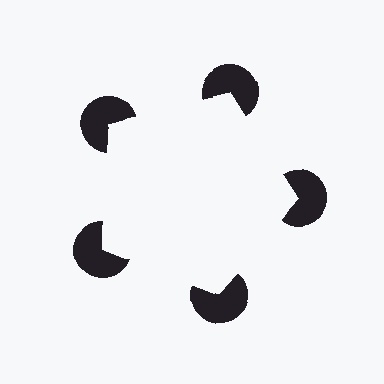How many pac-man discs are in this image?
There are 5 — one at each vertex of the illusory pentagon.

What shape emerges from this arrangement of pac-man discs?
An illusory pentagon — its edges are inferred from the aligned wedge cuts in the pac-man discs, not physically drawn.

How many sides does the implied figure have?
5 sides.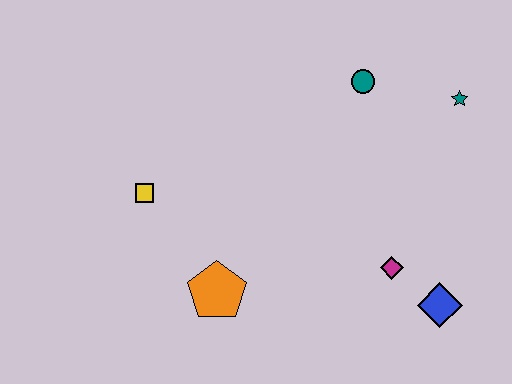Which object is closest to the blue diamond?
The magenta diamond is closest to the blue diamond.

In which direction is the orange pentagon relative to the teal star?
The orange pentagon is to the left of the teal star.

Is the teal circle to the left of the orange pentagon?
No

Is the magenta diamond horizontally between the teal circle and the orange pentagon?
No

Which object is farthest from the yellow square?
The teal star is farthest from the yellow square.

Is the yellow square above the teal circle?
No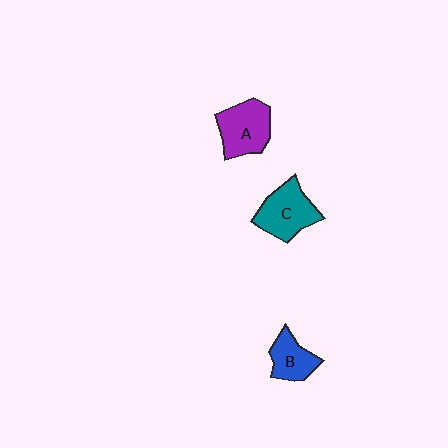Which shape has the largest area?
Shape C (teal).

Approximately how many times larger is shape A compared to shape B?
Approximately 1.5 times.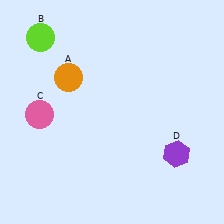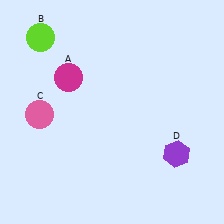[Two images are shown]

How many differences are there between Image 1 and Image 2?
There is 1 difference between the two images.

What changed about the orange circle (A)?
In Image 1, A is orange. In Image 2, it changed to magenta.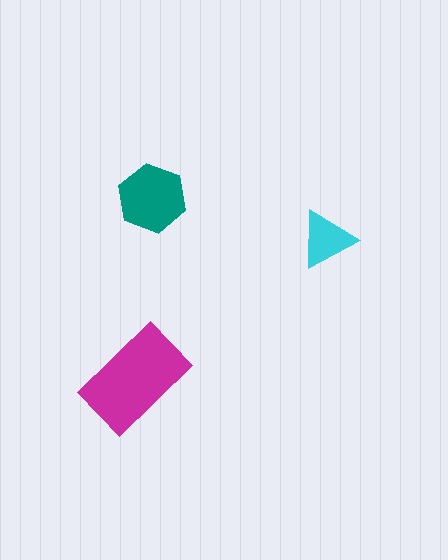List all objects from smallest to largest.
The cyan triangle, the teal hexagon, the magenta rectangle.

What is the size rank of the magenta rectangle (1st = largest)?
1st.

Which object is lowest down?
The magenta rectangle is bottommost.